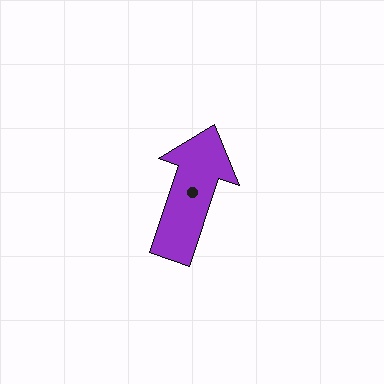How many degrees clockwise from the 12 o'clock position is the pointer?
Approximately 18 degrees.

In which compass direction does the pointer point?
North.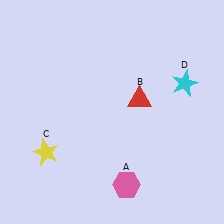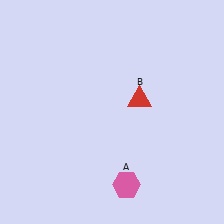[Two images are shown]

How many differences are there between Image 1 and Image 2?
There are 2 differences between the two images.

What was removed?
The yellow star (C), the cyan star (D) were removed in Image 2.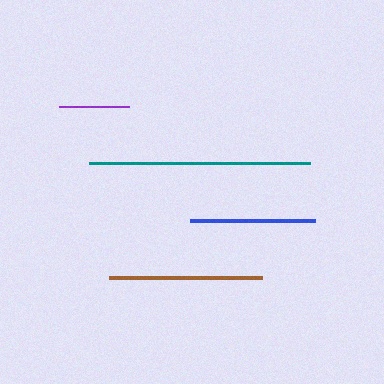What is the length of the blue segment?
The blue segment is approximately 125 pixels long.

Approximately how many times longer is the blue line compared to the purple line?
The blue line is approximately 1.8 times the length of the purple line.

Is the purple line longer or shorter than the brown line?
The brown line is longer than the purple line.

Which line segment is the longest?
The teal line is the longest at approximately 221 pixels.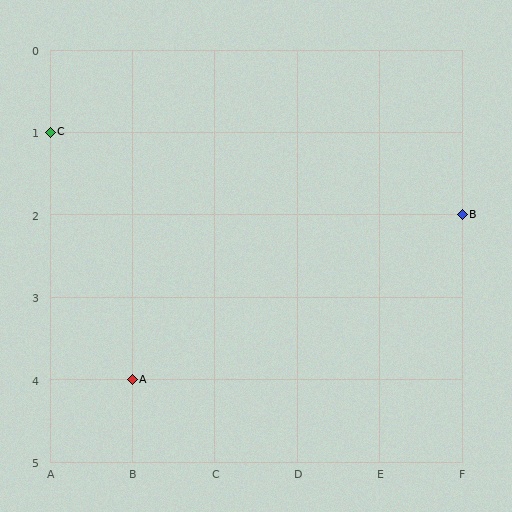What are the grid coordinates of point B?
Point B is at grid coordinates (F, 2).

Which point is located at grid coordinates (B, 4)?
Point A is at (B, 4).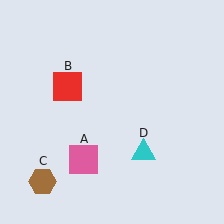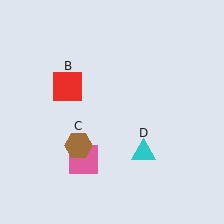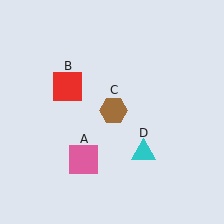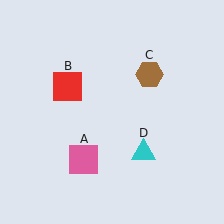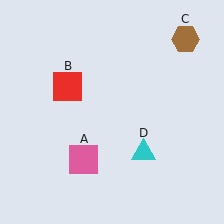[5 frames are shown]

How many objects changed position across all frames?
1 object changed position: brown hexagon (object C).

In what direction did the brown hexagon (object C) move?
The brown hexagon (object C) moved up and to the right.